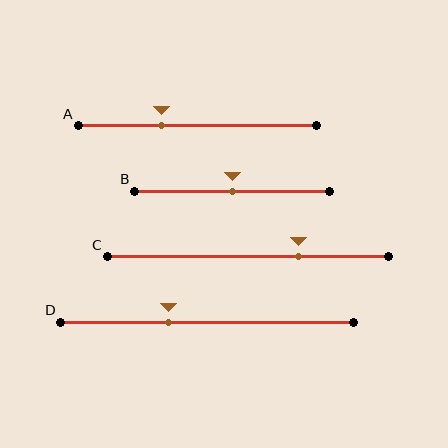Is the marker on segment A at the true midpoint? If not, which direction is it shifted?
No, the marker on segment A is shifted to the left by about 15% of the segment length.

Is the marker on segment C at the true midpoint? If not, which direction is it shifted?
No, the marker on segment C is shifted to the right by about 18% of the segment length.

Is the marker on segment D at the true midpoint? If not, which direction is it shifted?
No, the marker on segment D is shifted to the left by about 13% of the segment length.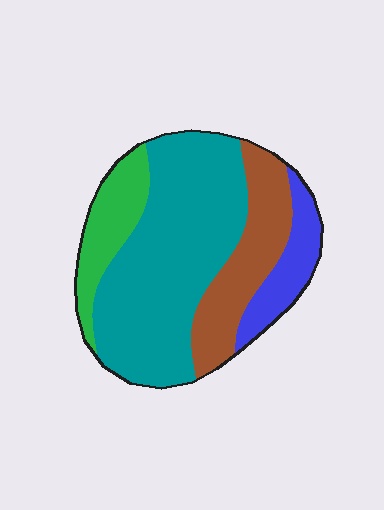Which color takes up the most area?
Teal, at roughly 55%.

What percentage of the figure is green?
Green takes up about one eighth (1/8) of the figure.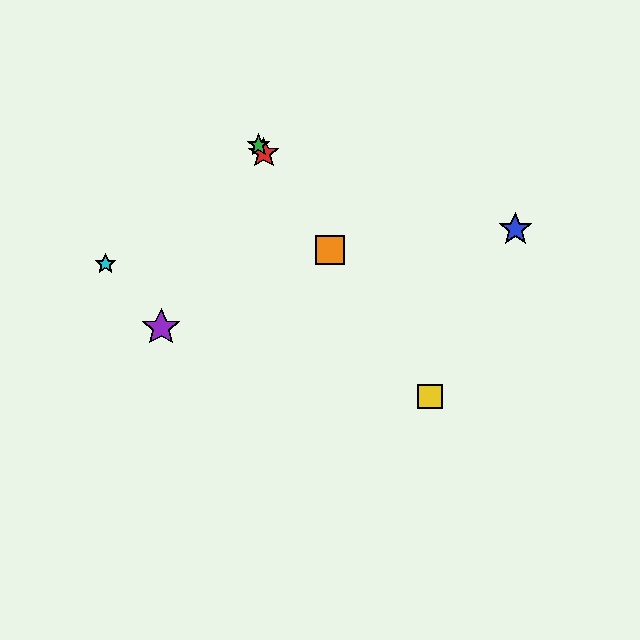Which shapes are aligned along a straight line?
The red star, the green star, the yellow square, the orange square are aligned along a straight line.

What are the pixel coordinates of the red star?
The red star is at (264, 153).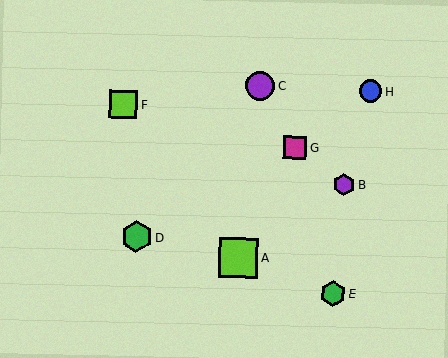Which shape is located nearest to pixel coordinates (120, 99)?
The lime square (labeled F) at (123, 104) is nearest to that location.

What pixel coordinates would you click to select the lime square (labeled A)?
Click at (238, 258) to select the lime square A.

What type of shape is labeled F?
Shape F is a lime square.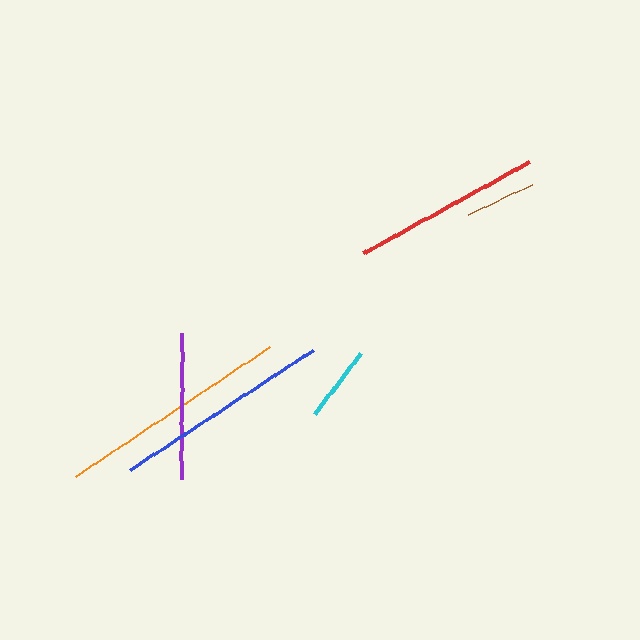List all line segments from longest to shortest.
From longest to shortest: orange, blue, red, purple, cyan, brown.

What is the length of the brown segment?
The brown segment is approximately 71 pixels long.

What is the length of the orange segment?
The orange segment is approximately 233 pixels long.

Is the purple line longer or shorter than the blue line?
The blue line is longer than the purple line.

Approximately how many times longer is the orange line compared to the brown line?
The orange line is approximately 3.3 times the length of the brown line.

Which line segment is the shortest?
The brown line is the shortest at approximately 71 pixels.